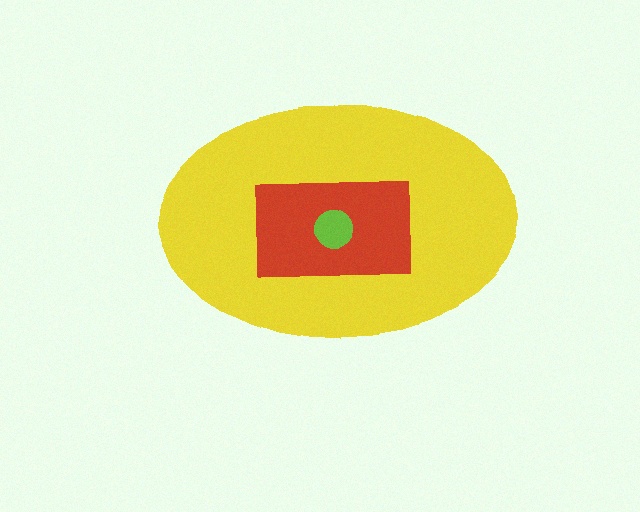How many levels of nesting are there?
3.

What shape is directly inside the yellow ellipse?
The red rectangle.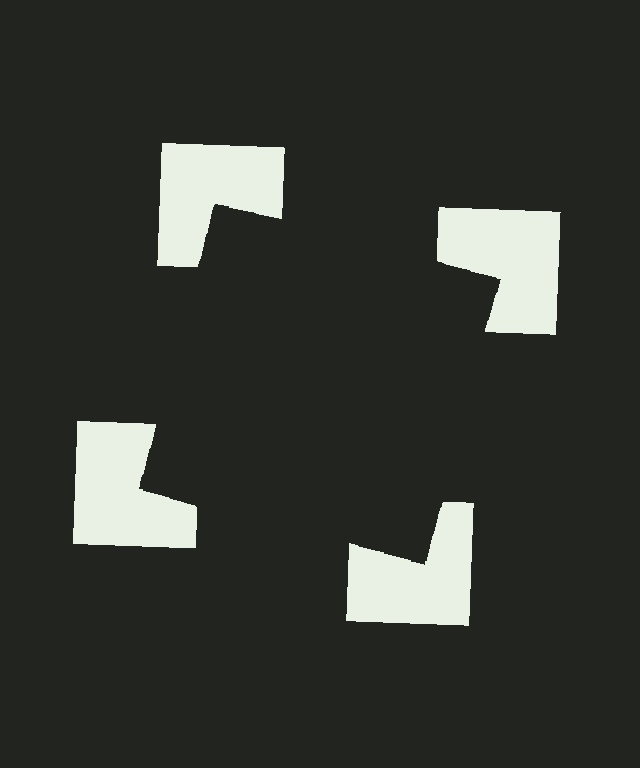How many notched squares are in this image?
There are 4 — one at each vertex of the illusory square.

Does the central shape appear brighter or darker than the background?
It typically appears slightly darker than the background, even though no actual brightness change is drawn.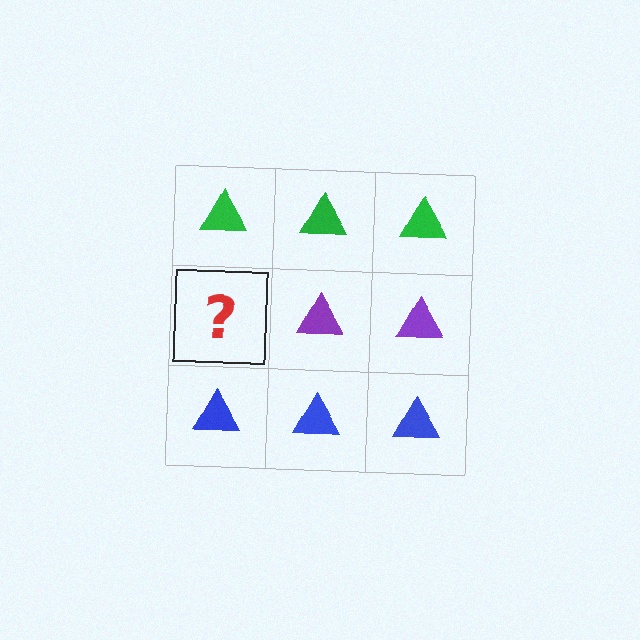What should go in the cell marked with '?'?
The missing cell should contain a purple triangle.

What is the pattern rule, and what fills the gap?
The rule is that each row has a consistent color. The gap should be filled with a purple triangle.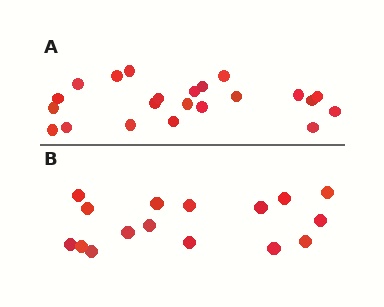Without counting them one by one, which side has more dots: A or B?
Region A (the top region) has more dots.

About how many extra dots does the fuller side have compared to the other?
Region A has about 6 more dots than region B.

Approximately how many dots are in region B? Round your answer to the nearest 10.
About 20 dots. (The exact count is 16, which rounds to 20.)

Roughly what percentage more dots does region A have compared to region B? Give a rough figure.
About 40% more.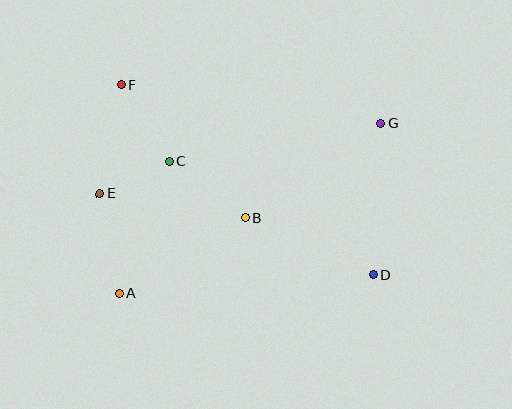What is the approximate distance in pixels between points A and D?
The distance between A and D is approximately 255 pixels.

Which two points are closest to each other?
Points C and E are closest to each other.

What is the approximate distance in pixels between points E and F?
The distance between E and F is approximately 111 pixels.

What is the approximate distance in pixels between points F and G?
The distance between F and G is approximately 262 pixels.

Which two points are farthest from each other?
Points D and F are farthest from each other.